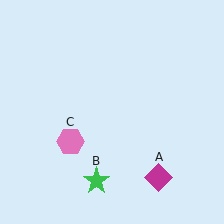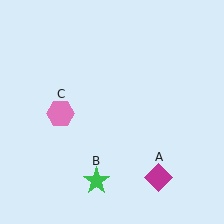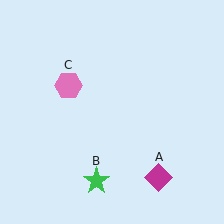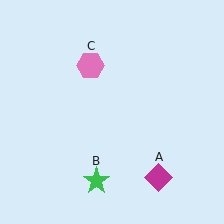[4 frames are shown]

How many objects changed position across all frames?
1 object changed position: pink hexagon (object C).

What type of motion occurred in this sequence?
The pink hexagon (object C) rotated clockwise around the center of the scene.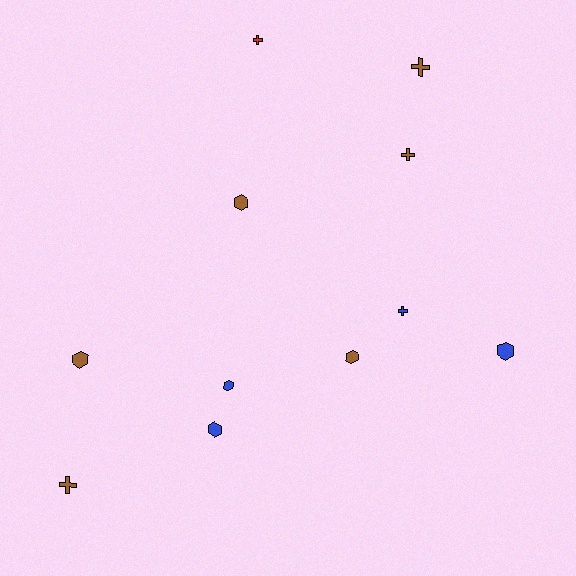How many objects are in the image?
There are 11 objects.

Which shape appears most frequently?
Hexagon, with 6 objects.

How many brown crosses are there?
There are 3 brown crosses.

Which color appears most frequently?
Brown, with 6 objects.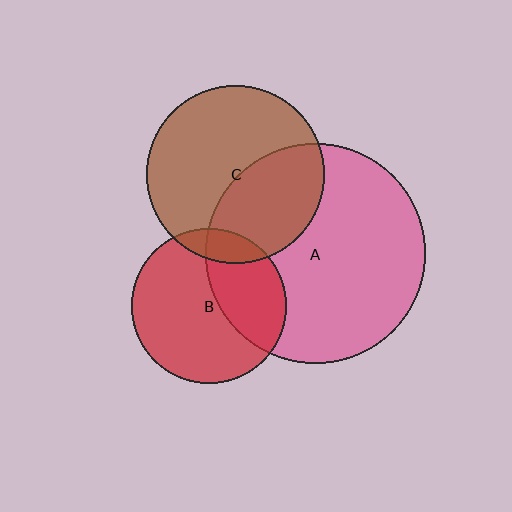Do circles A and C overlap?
Yes.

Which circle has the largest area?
Circle A (pink).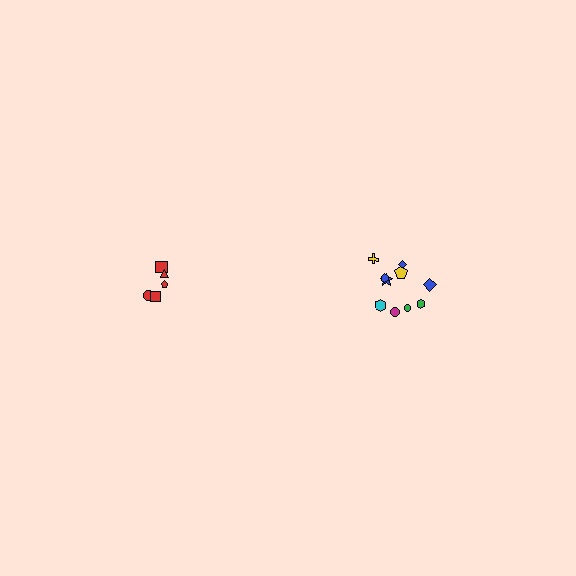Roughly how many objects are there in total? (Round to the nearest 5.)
Roughly 15 objects in total.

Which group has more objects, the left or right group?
The right group.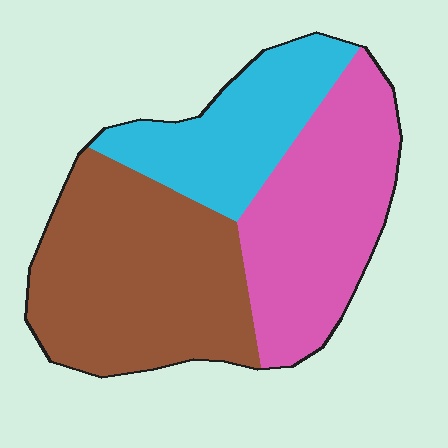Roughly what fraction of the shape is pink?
Pink takes up about one third (1/3) of the shape.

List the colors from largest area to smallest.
From largest to smallest: brown, pink, cyan.